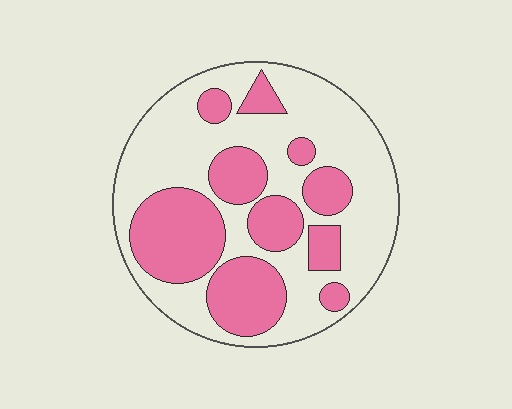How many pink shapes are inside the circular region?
10.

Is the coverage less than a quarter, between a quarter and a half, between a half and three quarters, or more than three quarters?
Between a quarter and a half.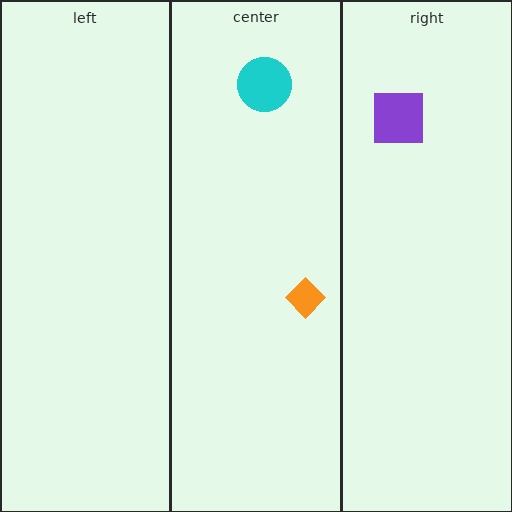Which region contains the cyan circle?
The center region.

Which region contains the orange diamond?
The center region.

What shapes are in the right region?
The purple square.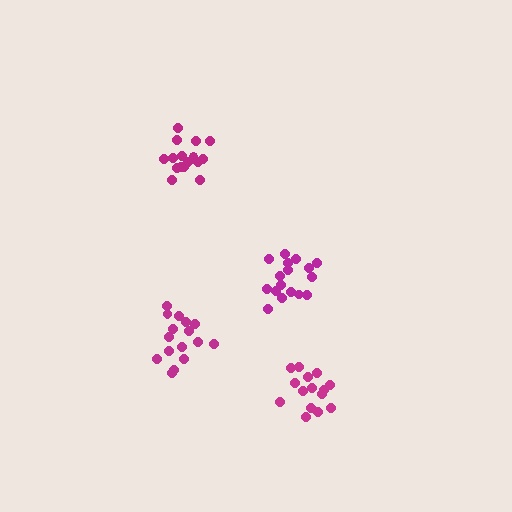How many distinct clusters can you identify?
There are 4 distinct clusters.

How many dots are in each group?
Group 1: 15 dots, Group 2: 17 dots, Group 3: 16 dots, Group 4: 16 dots (64 total).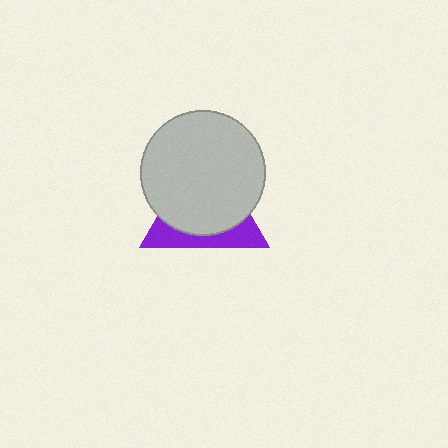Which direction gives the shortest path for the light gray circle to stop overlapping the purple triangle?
Moving up gives the shortest separation.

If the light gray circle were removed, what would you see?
You would see the complete purple triangle.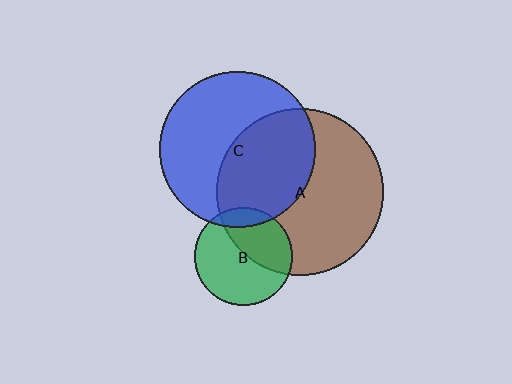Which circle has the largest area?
Circle A (brown).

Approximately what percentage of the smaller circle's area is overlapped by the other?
Approximately 40%.